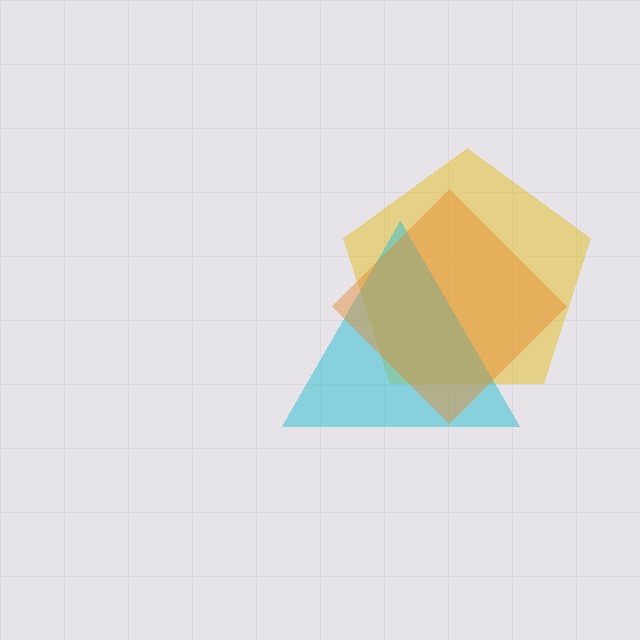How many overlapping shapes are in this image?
There are 3 overlapping shapes in the image.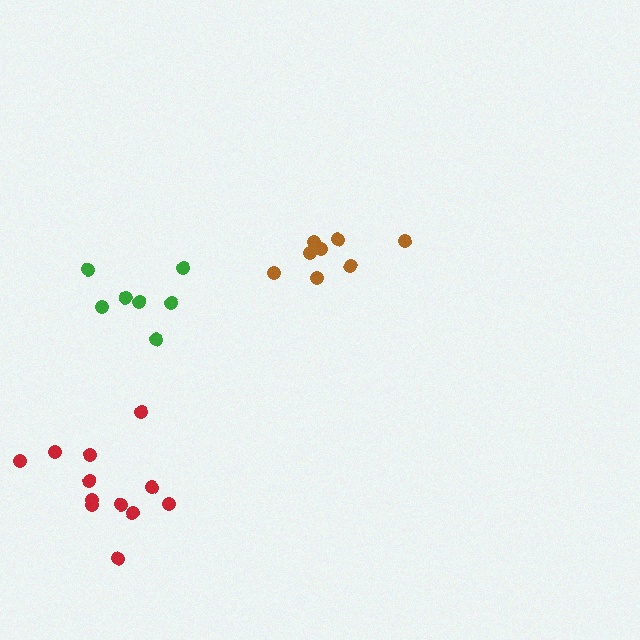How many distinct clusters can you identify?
There are 3 distinct clusters.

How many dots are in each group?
Group 1: 12 dots, Group 2: 7 dots, Group 3: 8 dots (27 total).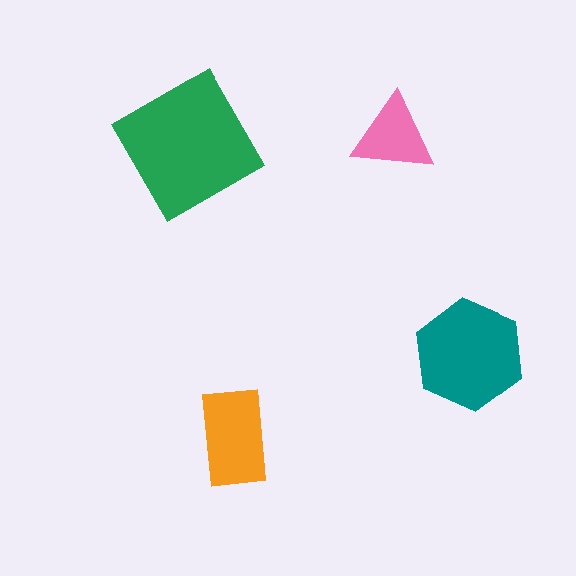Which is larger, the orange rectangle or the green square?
The green square.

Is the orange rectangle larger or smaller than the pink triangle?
Larger.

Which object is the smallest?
The pink triangle.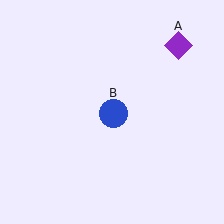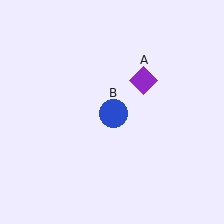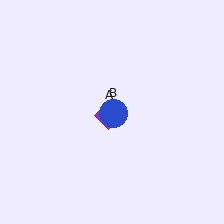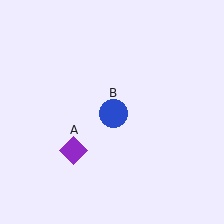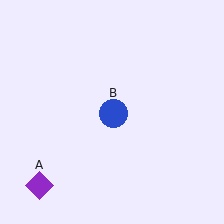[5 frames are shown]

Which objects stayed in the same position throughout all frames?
Blue circle (object B) remained stationary.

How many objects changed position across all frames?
1 object changed position: purple diamond (object A).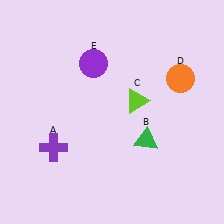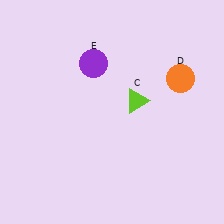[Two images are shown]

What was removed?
The green triangle (B), the purple cross (A) were removed in Image 2.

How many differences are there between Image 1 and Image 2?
There are 2 differences between the two images.